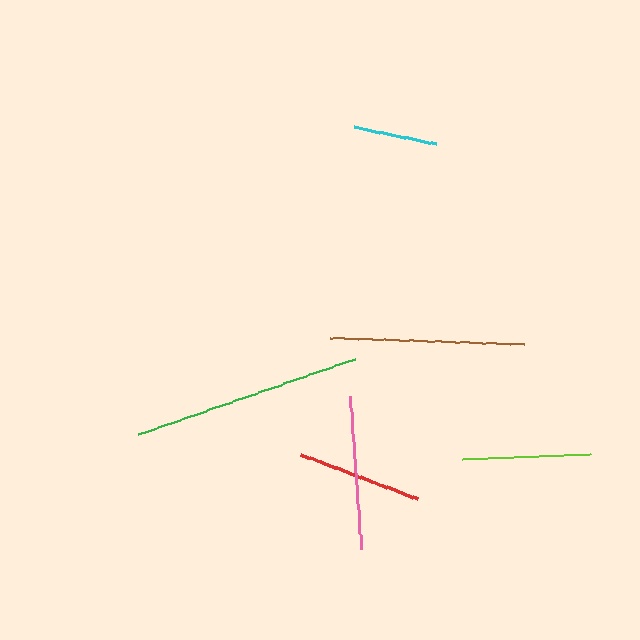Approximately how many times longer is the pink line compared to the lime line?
The pink line is approximately 1.2 times the length of the lime line.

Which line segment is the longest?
The green line is the longest at approximately 229 pixels.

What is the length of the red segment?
The red segment is approximately 126 pixels long.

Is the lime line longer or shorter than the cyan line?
The lime line is longer than the cyan line.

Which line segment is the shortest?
The cyan line is the shortest at approximately 83 pixels.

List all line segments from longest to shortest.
From longest to shortest: green, brown, pink, lime, red, cyan.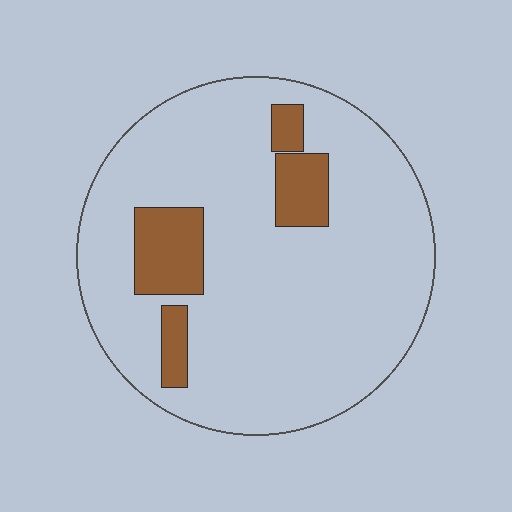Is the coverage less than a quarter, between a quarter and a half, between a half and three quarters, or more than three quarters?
Less than a quarter.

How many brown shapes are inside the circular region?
4.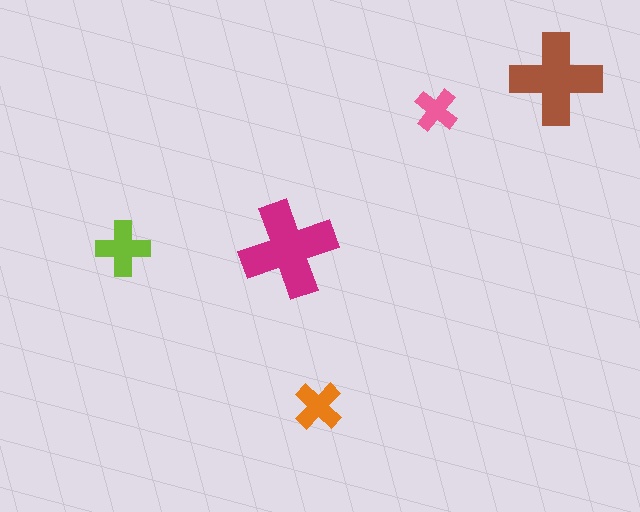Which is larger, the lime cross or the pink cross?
The lime one.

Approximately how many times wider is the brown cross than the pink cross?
About 2 times wider.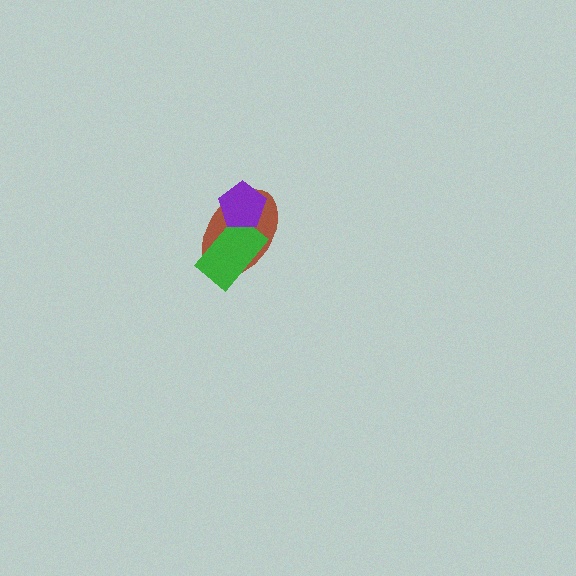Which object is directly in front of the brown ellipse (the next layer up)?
The green rectangle is directly in front of the brown ellipse.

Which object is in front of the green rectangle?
The purple pentagon is in front of the green rectangle.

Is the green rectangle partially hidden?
Yes, it is partially covered by another shape.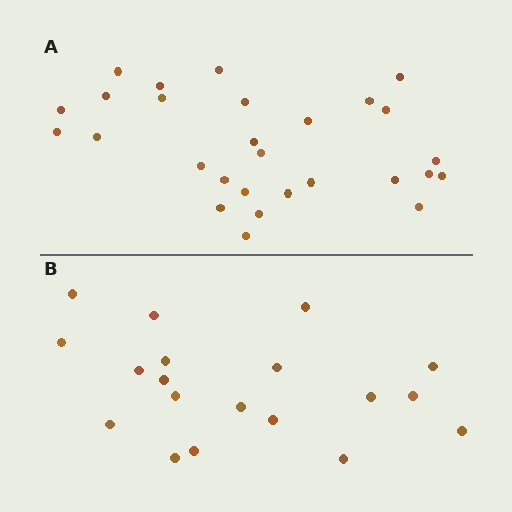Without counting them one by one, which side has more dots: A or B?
Region A (the top region) has more dots.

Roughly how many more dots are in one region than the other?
Region A has roughly 8 or so more dots than region B.